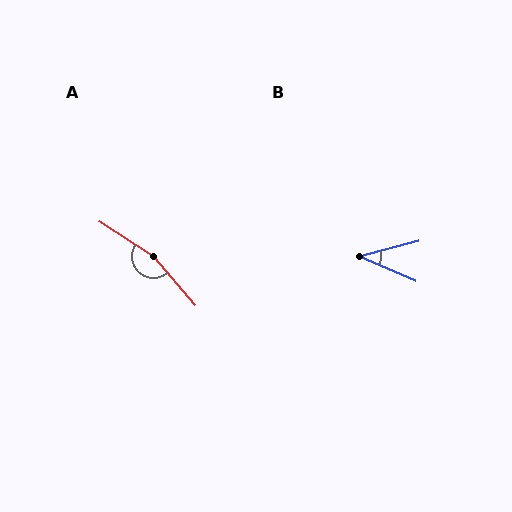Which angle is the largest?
A, at approximately 163 degrees.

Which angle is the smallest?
B, at approximately 38 degrees.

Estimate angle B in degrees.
Approximately 38 degrees.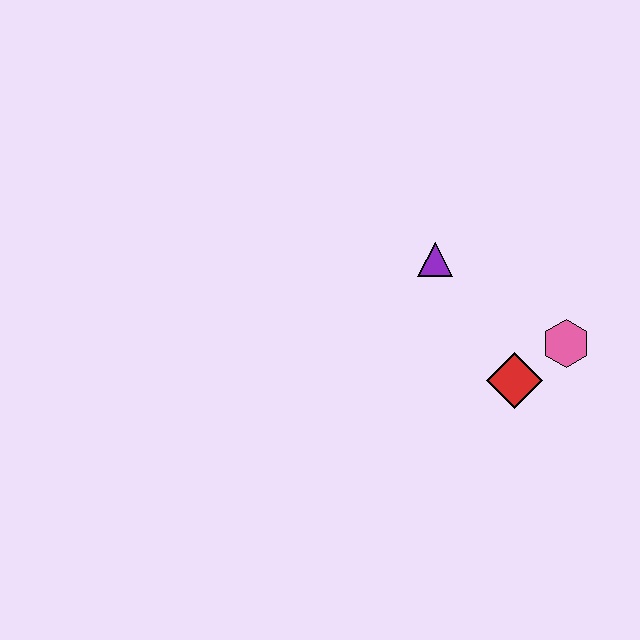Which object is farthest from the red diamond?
The purple triangle is farthest from the red diamond.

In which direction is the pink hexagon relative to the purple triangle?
The pink hexagon is to the right of the purple triangle.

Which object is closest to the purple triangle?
The red diamond is closest to the purple triangle.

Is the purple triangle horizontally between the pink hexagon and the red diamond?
No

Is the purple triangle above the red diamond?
Yes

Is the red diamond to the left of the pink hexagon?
Yes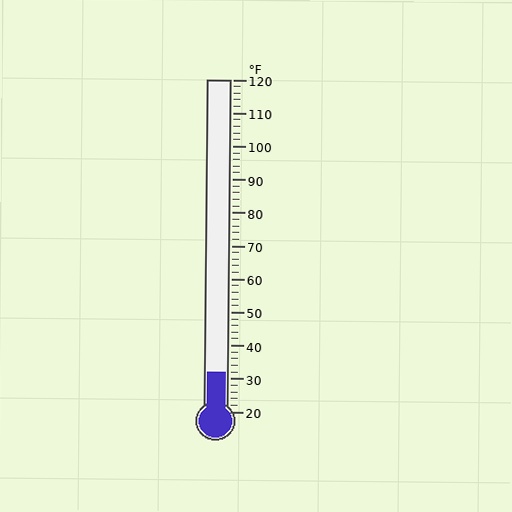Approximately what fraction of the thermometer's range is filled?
The thermometer is filled to approximately 10% of its range.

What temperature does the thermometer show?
The thermometer shows approximately 32°F.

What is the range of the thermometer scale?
The thermometer scale ranges from 20°F to 120°F.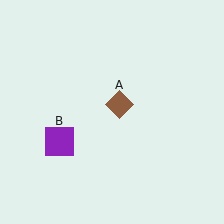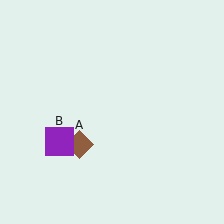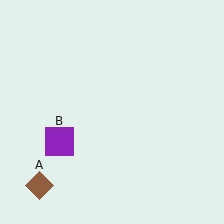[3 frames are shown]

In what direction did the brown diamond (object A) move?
The brown diamond (object A) moved down and to the left.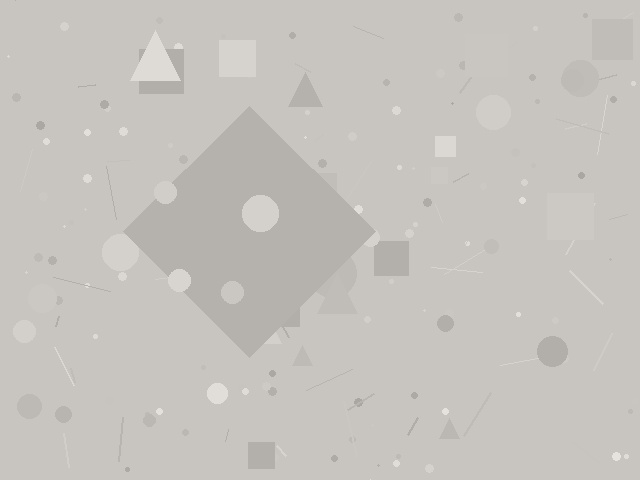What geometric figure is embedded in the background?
A diamond is embedded in the background.